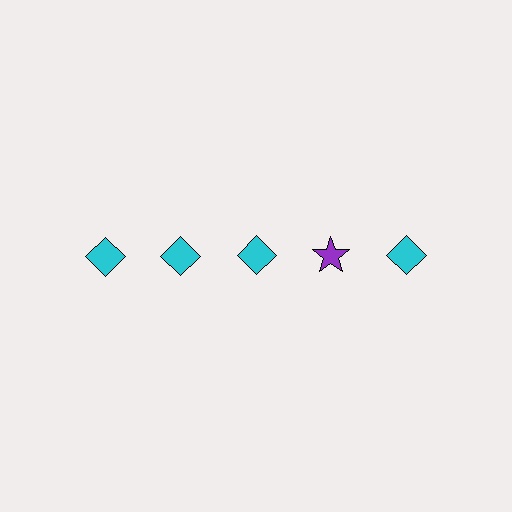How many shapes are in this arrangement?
There are 5 shapes arranged in a grid pattern.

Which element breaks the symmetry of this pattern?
The purple star in the top row, second from right column breaks the symmetry. All other shapes are cyan diamonds.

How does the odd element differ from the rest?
It differs in both color (purple instead of cyan) and shape (star instead of diamond).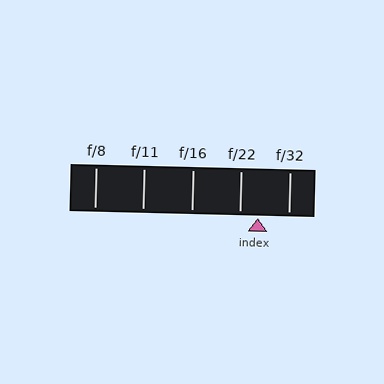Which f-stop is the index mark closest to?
The index mark is closest to f/22.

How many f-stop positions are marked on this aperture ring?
There are 5 f-stop positions marked.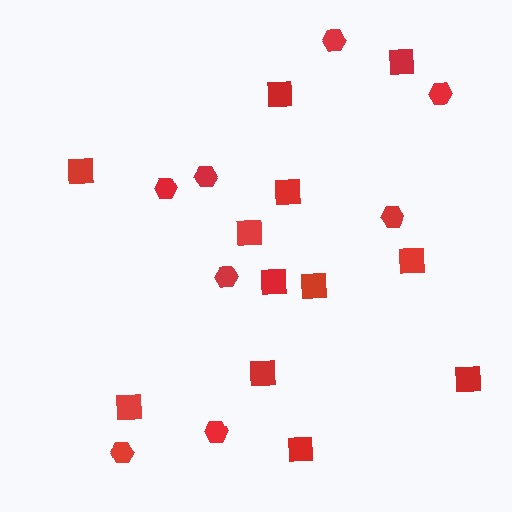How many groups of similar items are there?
There are 2 groups: one group of hexagons (8) and one group of squares (12).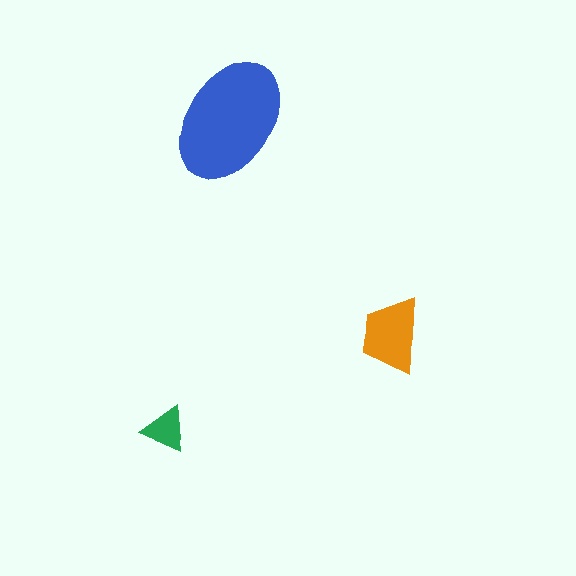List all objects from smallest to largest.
The green triangle, the orange trapezoid, the blue ellipse.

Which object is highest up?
The blue ellipse is topmost.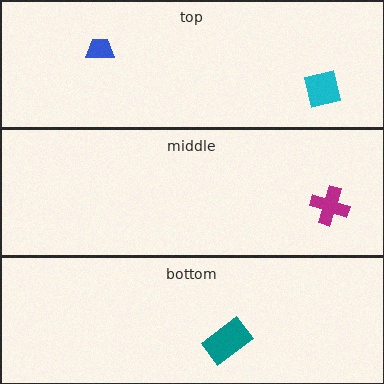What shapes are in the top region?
The blue trapezoid, the cyan square.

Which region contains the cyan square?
The top region.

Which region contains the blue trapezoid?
The top region.